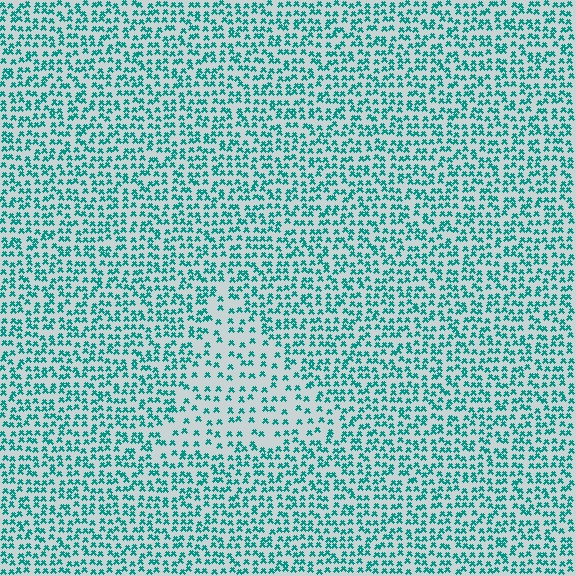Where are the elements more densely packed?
The elements are more densely packed outside the triangle boundary.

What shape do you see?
I see a triangle.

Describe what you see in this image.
The image contains small teal elements arranged at two different densities. A triangle-shaped region is visible where the elements are less densely packed than the surrounding area.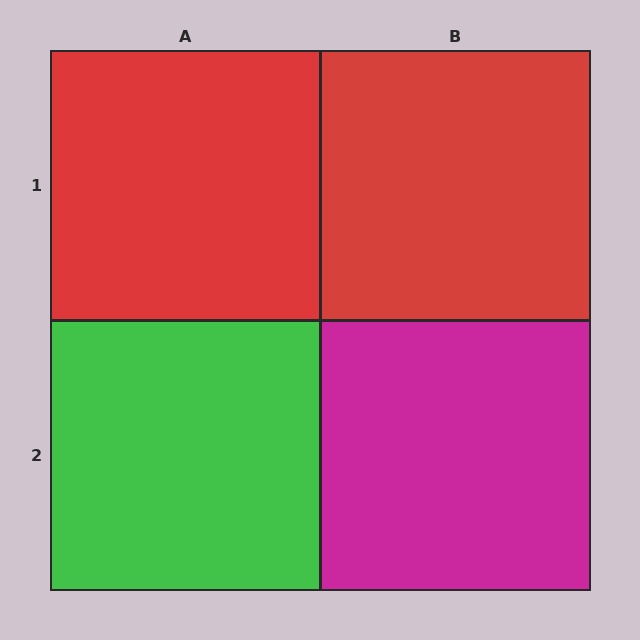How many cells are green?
1 cell is green.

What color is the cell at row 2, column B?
Magenta.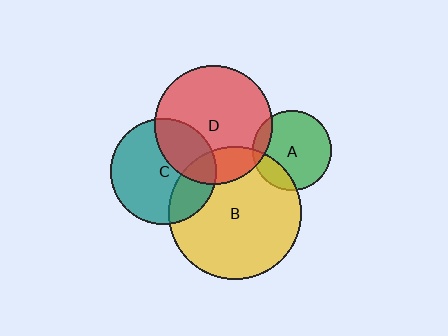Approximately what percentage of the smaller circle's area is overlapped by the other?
Approximately 10%.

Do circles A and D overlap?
Yes.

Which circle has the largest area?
Circle B (yellow).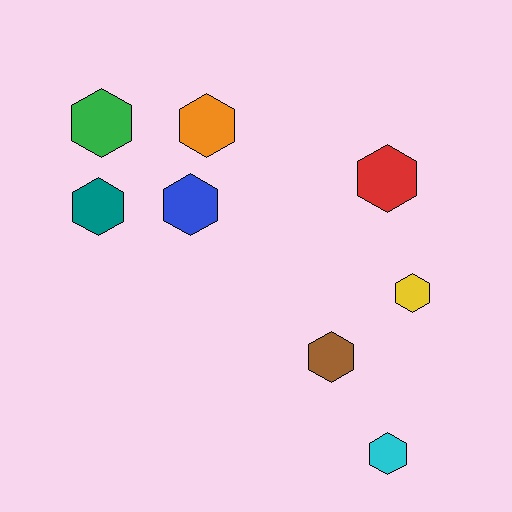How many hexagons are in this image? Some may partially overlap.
There are 8 hexagons.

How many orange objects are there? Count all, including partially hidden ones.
There is 1 orange object.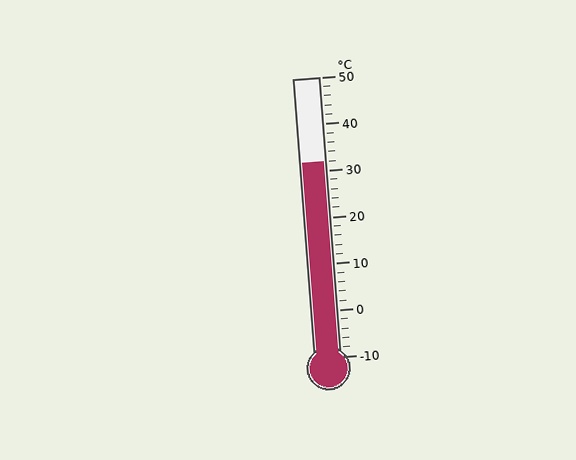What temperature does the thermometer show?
The thermometer shows approximately 32°C.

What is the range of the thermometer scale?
The thermometer scale ranges from -10°C to 50°C.